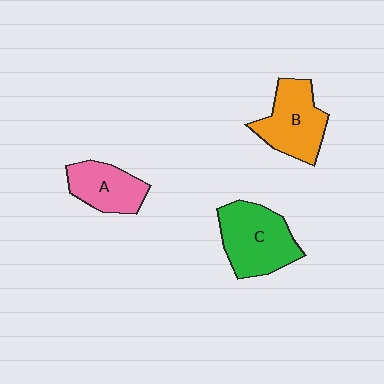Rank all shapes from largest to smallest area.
From largest to smallest: C (green), B (orange), A (pink).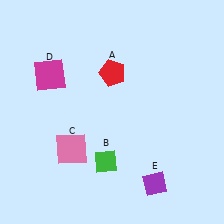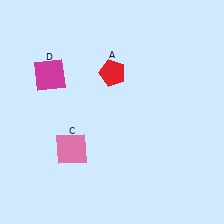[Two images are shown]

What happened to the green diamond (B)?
The green diamond (B) was removed in Image 2. It was in the bottom-left area of Image 1.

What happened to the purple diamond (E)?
The purple diamond (E) was removed in Image 2. It was in the bottom-right area of Image 1.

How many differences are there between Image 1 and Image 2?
There are 2 differences between the two images.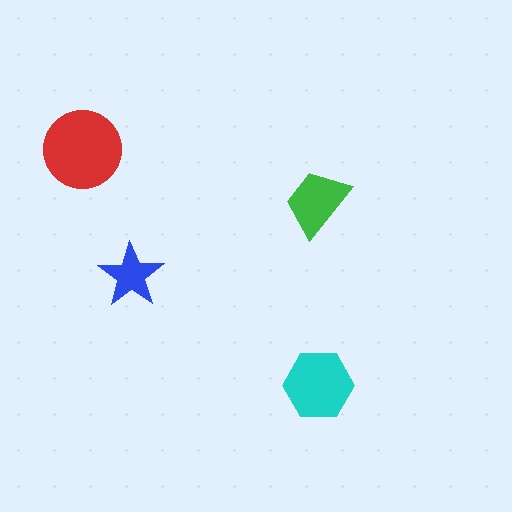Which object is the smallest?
The blue star.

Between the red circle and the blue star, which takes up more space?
The red circle.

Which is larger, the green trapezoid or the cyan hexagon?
The cyan hexagon.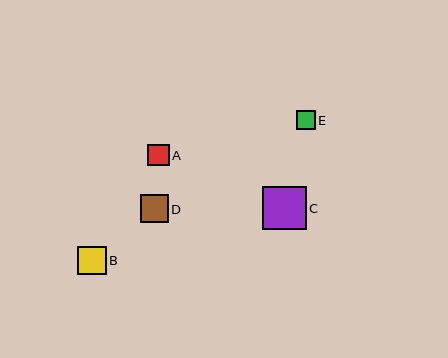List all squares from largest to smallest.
From largest to smallest: C, B, D, A, E.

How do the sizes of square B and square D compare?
Square B and square D are approximately the same size.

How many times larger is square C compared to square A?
Square C is approximately 2.1 times the size of square A.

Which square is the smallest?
Square E is the smallest with a size of approximately 19 pixels.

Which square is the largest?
Square C is the largest with a size of approximately 43 pixels.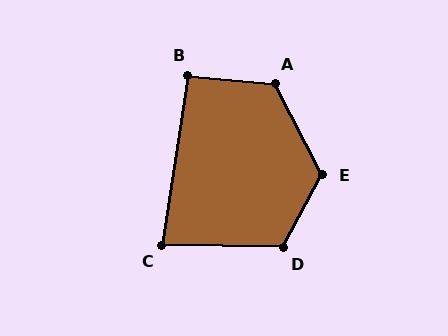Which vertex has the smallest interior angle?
C, at approximately 83 degrees.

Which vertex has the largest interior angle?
E, at approximately 124 degrees.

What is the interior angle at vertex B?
Approximately 94 degrees (approximately right).